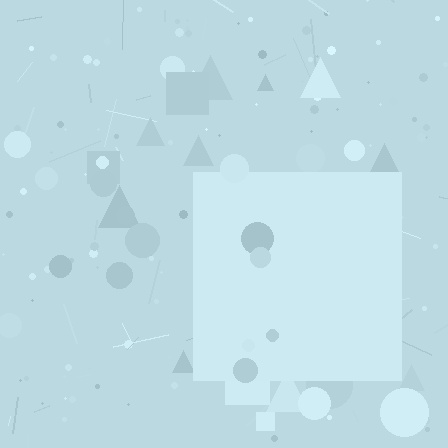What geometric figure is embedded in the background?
A square is embedded in the background.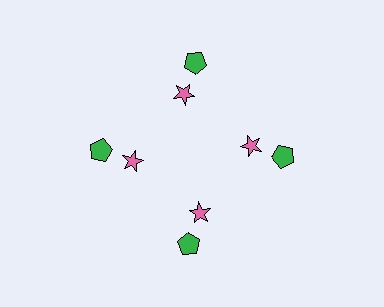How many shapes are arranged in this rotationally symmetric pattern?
There are 8 shapes, arranged in 4 groups of 2.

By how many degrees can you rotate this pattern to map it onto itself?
The pattern maps onto itself every 90 degrees of rotation.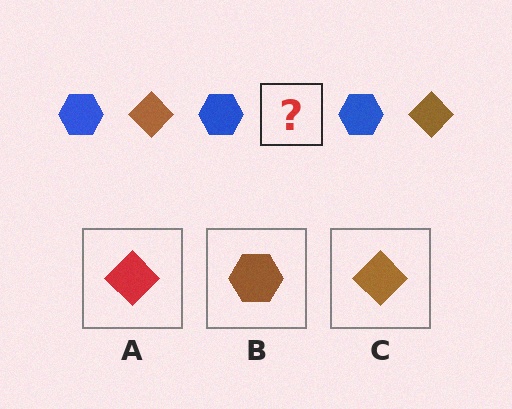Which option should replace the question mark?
Option C.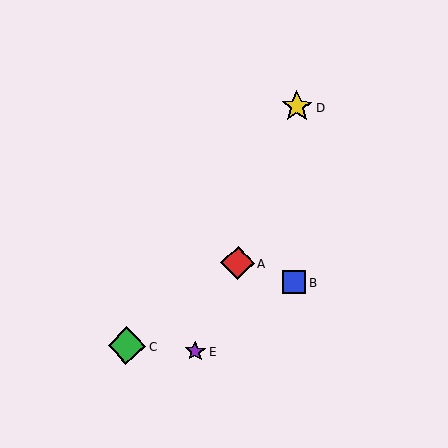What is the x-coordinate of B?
Object B is at x≈294.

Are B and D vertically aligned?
Yes, both are at x≈294.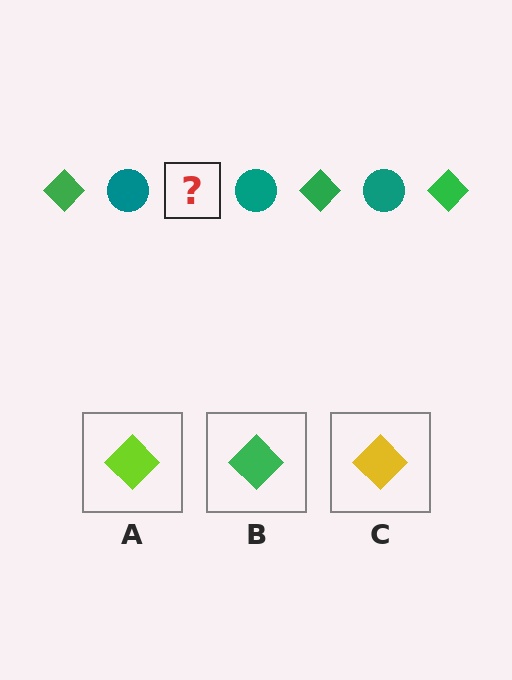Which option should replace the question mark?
Option B.